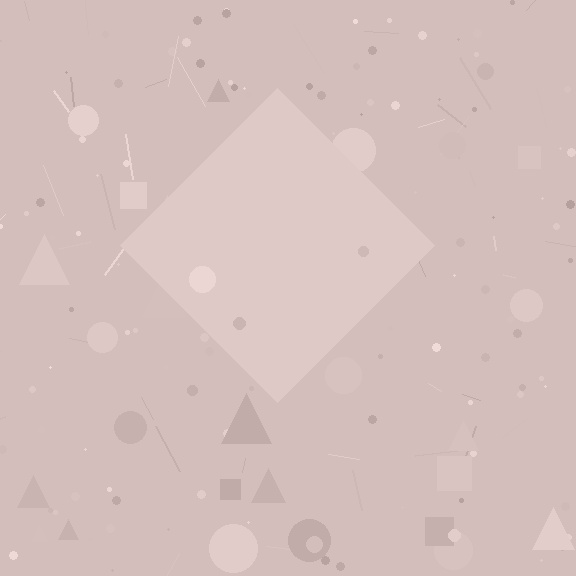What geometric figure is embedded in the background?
A diamond is embedded in the background.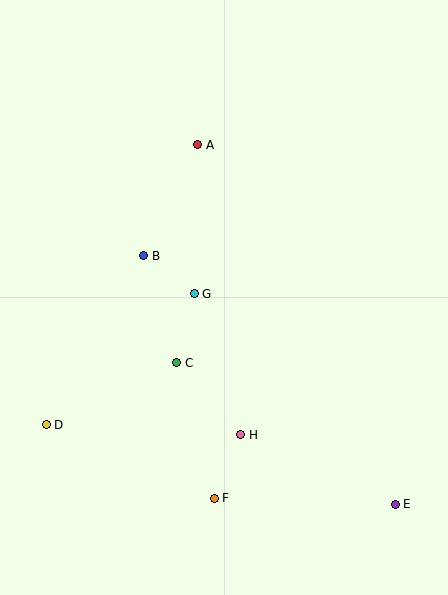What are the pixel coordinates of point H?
Point H is at (240, 435).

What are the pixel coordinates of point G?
Point G is at (194, 294).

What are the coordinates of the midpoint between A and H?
The midpoint between A and H is at (219, 290).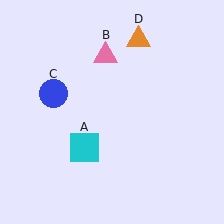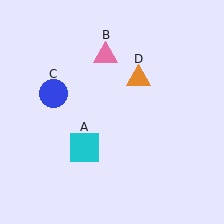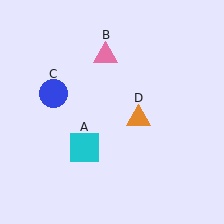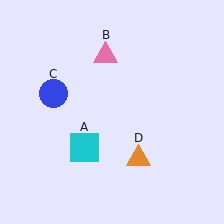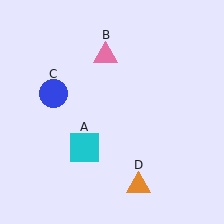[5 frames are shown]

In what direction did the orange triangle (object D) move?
The orange triangle (object D) moved down.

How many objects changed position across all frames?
1 object changed position: orange triangle (object D).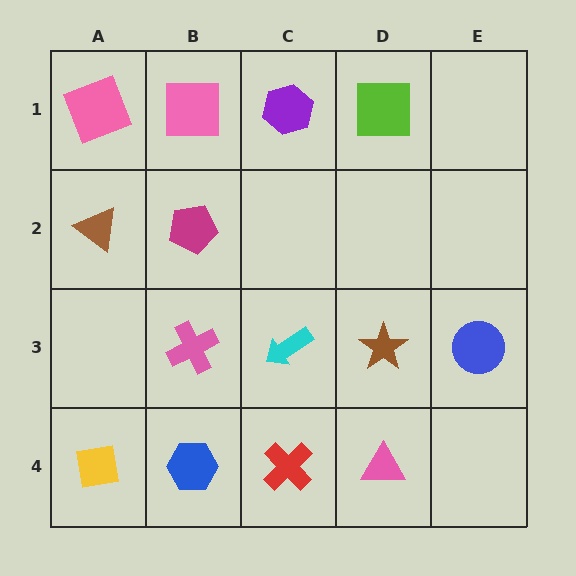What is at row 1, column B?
A pink square.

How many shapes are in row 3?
4 shapes.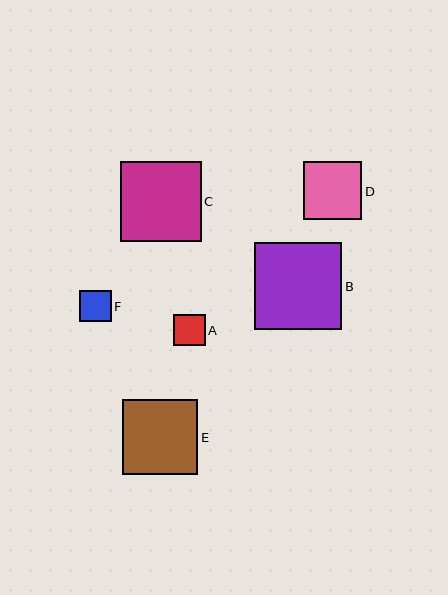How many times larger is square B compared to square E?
Square B is approximately 1.2 times the size of square E.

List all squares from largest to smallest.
From largest to smallest: B, C, E, D, A, F.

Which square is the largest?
Square B is the largest with a size of approximately 87 pixels.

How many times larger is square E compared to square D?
Square E is approximately 1.3 times the size of square D.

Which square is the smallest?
Square F is the smallest with a size of approximately 31 pixels.